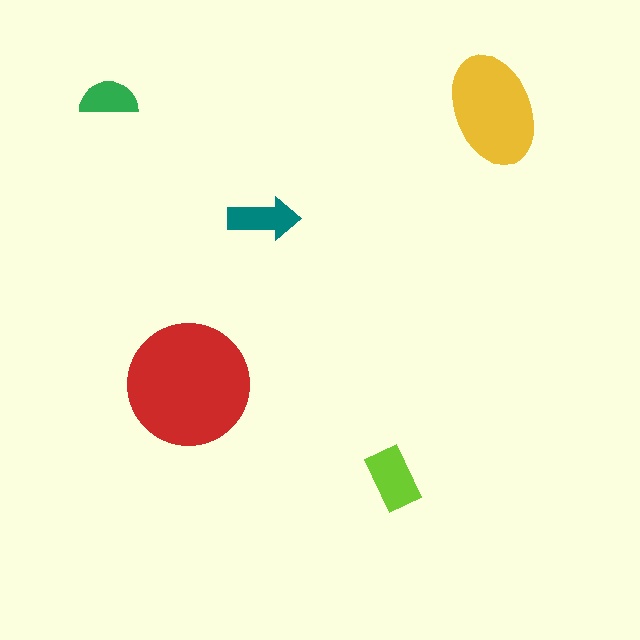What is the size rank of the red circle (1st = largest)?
1st.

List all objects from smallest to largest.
The green semicircle, the teal arrow, the lime rectangle, the yellow ellipse, the red circle.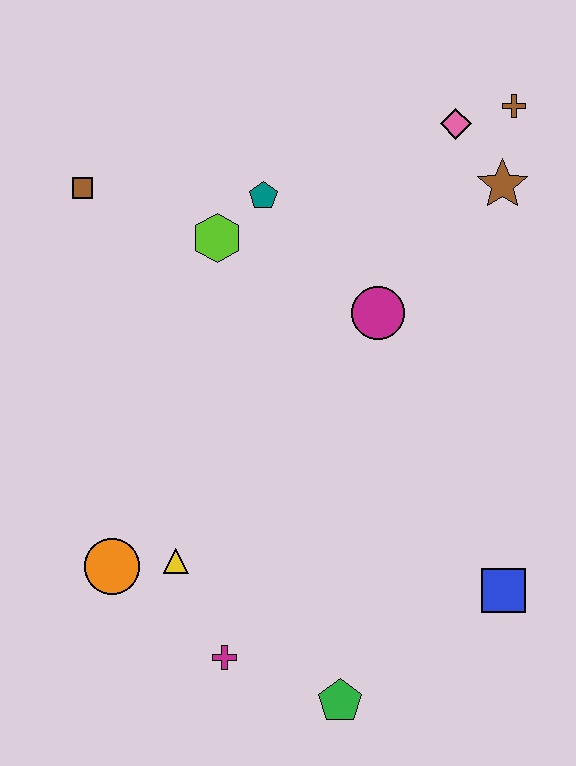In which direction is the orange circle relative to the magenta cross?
The orange circle is to the left of the magenta cross.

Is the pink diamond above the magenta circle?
Yes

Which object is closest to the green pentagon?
The magenta cross is closest to the green pentagon.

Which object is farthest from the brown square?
The blue square is farthest from the brown square.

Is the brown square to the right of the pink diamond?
No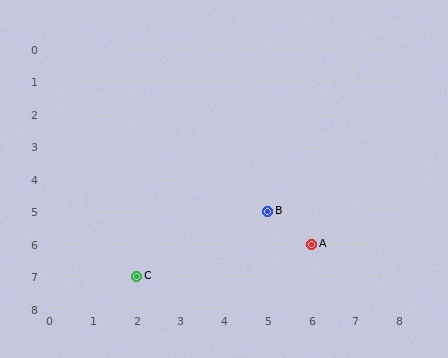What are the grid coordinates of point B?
Point B is at grid coordinates (5, 5).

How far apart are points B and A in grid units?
Points B and A are 1 column and 1 row apart (about 1.4 grid units diagonally).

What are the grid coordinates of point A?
Point A is at grid coordinates (6, 6).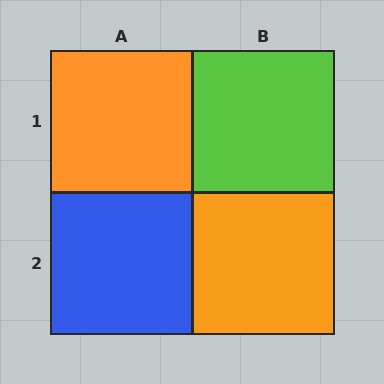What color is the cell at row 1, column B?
Lime.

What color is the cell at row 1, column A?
Orange.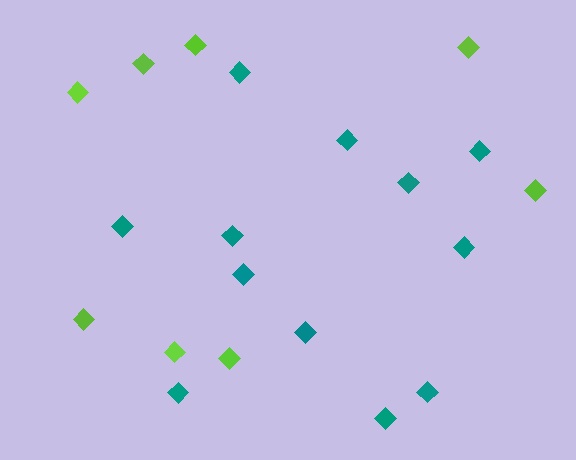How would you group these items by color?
There are 2 groups: one group of lime diamonds (8) and one group of teal diamonds (12).